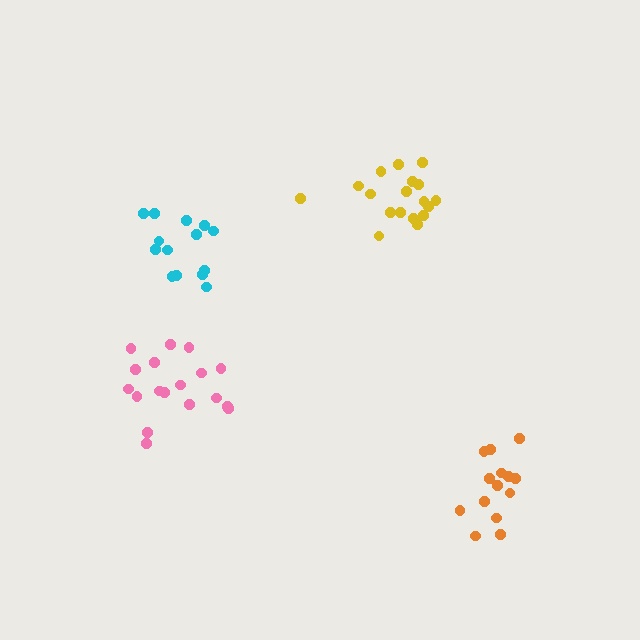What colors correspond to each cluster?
The clusters are colored: yellow, cyan, pink, orange.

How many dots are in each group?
Group 1: 18 dots, Group 2: 14 dots, Group 3: 18 dots, Group 4: 14 dots (64 total).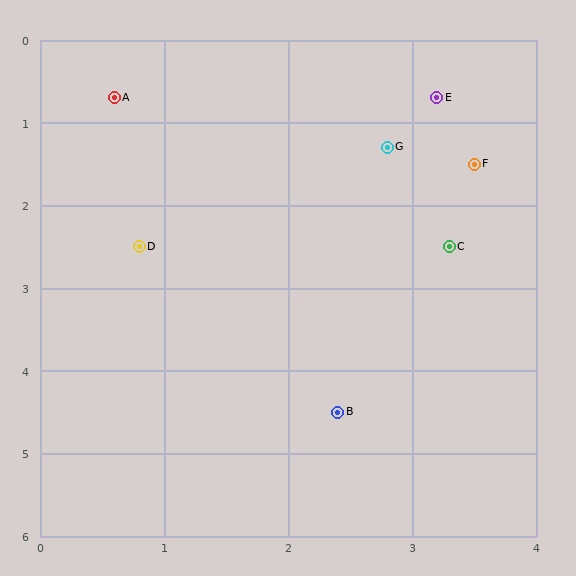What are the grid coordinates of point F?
Point F is at approximately (3.5, 1.5).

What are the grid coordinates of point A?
Point A is at approximately (0.6, 0.7).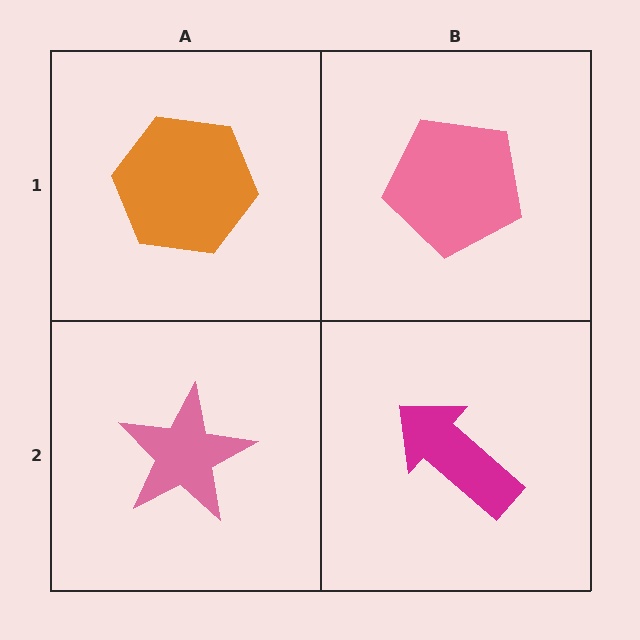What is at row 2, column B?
A magenta arrow.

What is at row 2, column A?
A pink star.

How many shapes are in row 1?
2 shapes.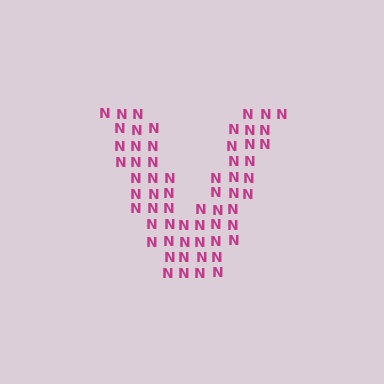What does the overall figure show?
The overall figure shows the letter V.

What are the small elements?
The small elements are letter N's.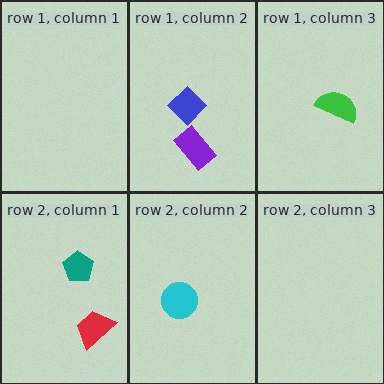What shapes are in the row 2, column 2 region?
The cyan circle.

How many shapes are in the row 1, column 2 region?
2.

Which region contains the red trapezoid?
The row 2, column 1 region.